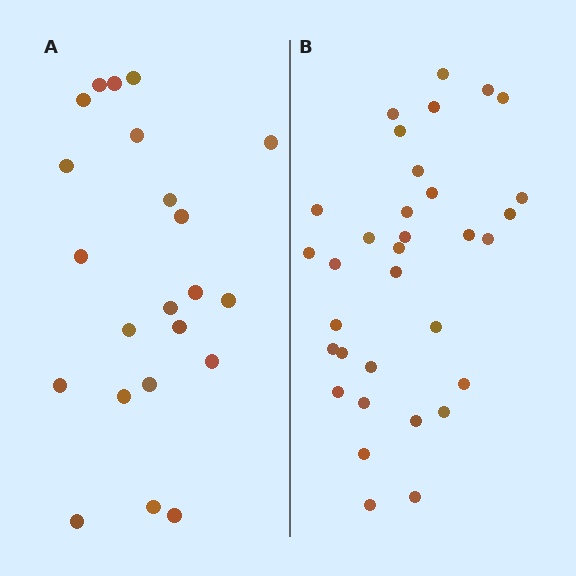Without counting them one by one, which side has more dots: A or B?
Region B (the right region) has more dots.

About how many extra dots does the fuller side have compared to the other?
Region B has roughly 12 or so more dots than region A.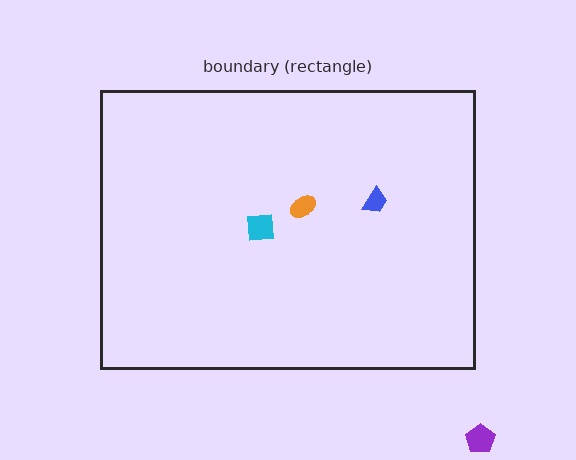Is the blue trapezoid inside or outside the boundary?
Inside.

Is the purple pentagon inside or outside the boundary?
Outside.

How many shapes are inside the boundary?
3 inside, 1 outside.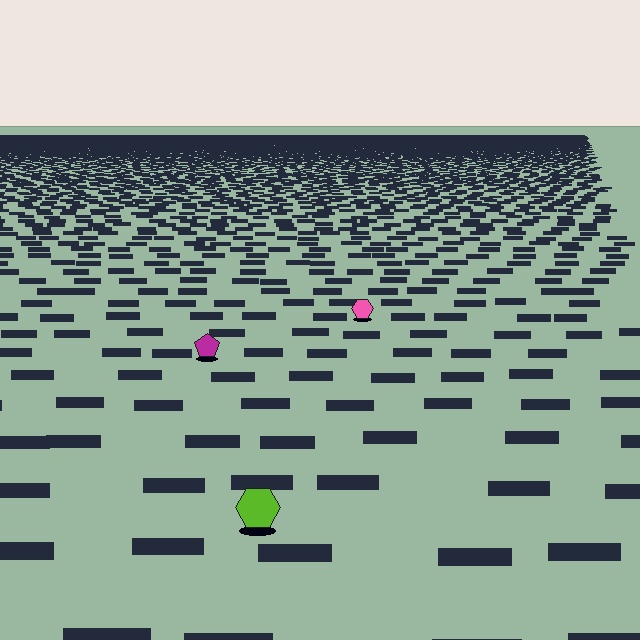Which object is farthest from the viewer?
The pink hexagon is farthest from the viewer. It appears smaller and the ground texture around it is denser.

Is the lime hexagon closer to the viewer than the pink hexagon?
Yes. The lime hexagon is closer — you can tell from the texture gradient: the ground texture is coarser near it.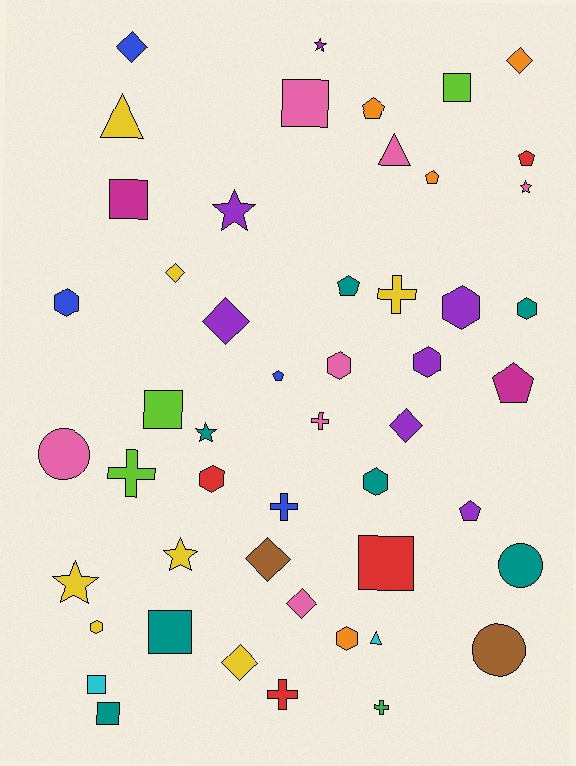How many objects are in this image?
There are 50 objects.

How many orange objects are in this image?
There are 4 orange objects.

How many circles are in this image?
There are 3 circles.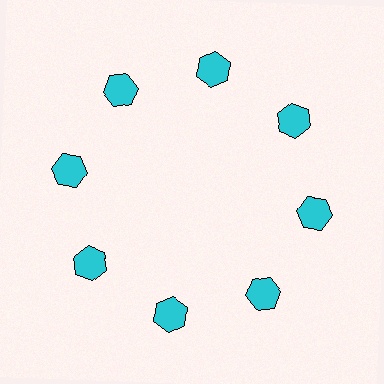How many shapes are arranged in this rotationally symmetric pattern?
There are 8 shapes, arranged in 8 groups of 1.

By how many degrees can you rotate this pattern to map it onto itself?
The pattern maps onto itself every 45 degrees of rotation.